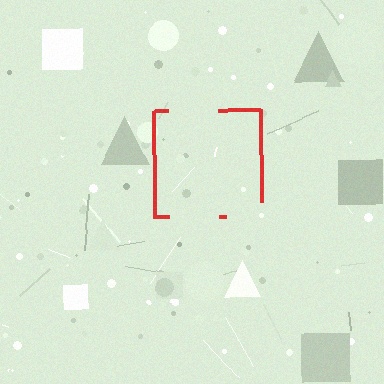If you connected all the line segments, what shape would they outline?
They would outline a square.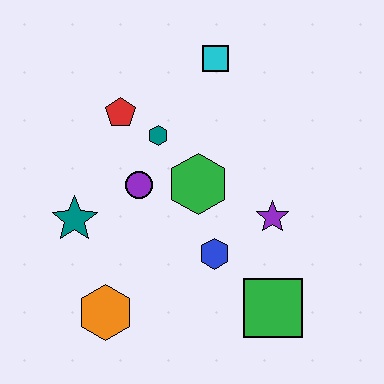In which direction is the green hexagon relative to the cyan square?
The green hexagon is below the cyan square.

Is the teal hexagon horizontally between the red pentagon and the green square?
Yes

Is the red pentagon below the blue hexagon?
No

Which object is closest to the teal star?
The purple circle is closest to the teal star.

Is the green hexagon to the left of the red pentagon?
No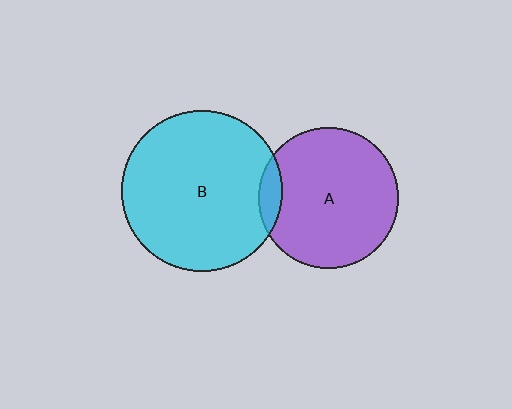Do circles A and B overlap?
Yes.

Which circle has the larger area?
Circle B (cyan).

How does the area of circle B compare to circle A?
Approximately 1.3 times.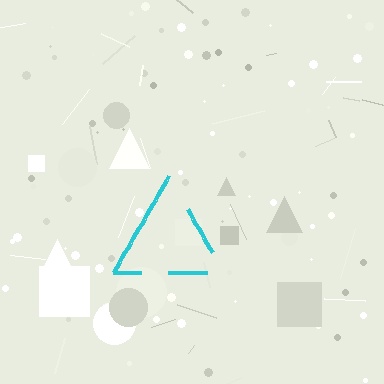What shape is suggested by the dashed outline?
The dashed outline suggests a triangle.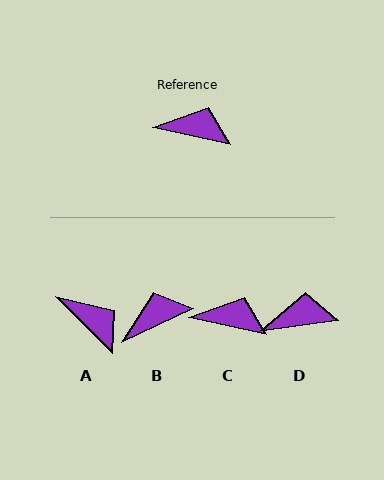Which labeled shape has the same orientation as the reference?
C.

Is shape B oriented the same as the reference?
No, it is off by about 38 degrees.